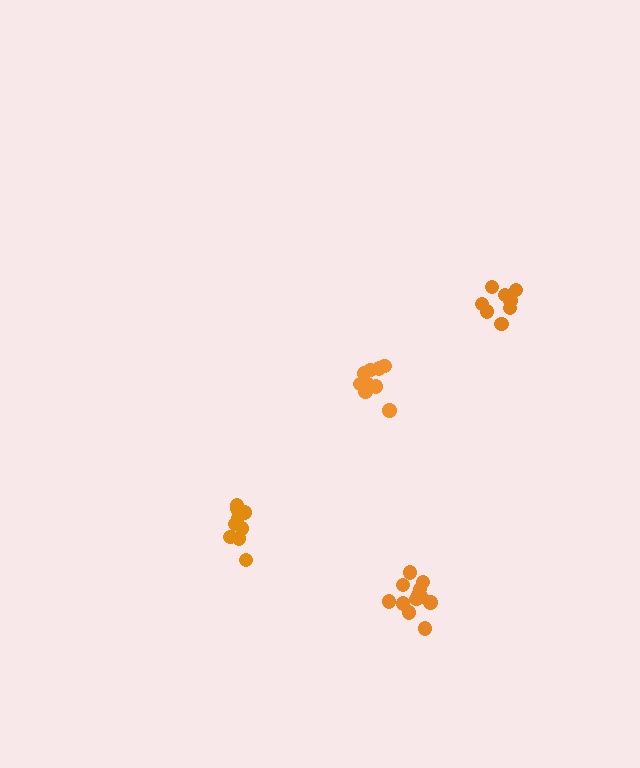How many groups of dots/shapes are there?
There are 4 groups.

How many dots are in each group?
Group 1: 9 dots, Group 2: 9 dots, Group 3: 12 dots, Group 4: 9 dots (39 total).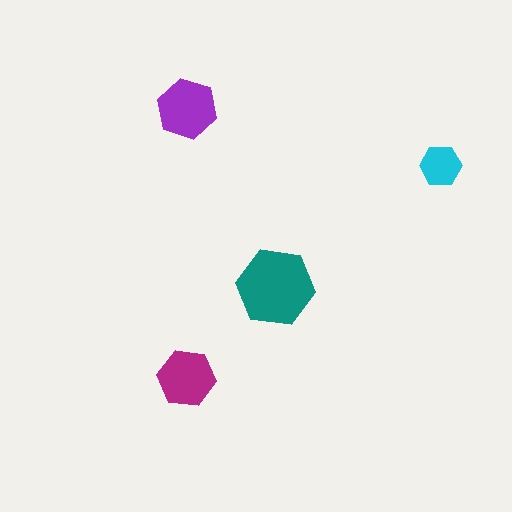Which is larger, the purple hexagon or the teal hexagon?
The teal one.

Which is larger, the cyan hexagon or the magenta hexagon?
The magenta one.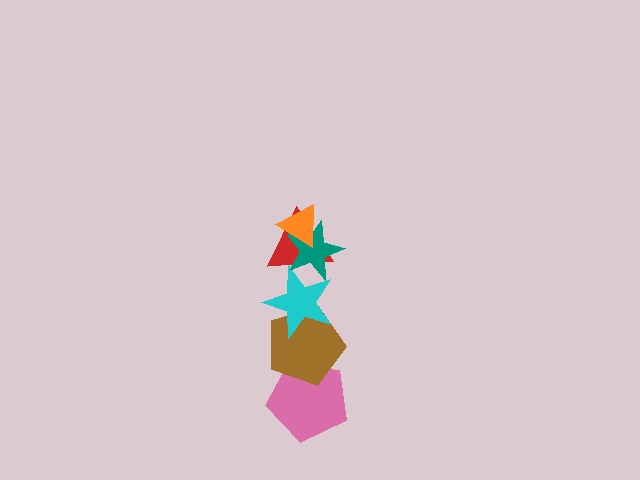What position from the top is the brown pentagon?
The brown pentagon is 5th from the top.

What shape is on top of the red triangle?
The teal star is on top of the red triangle.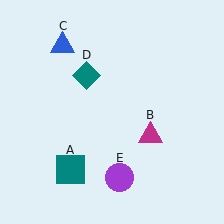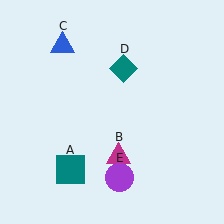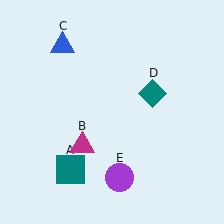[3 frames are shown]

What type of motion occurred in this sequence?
The magenta triangle (object B), teal diamond (object D) rotated clockwise around the center of the scene.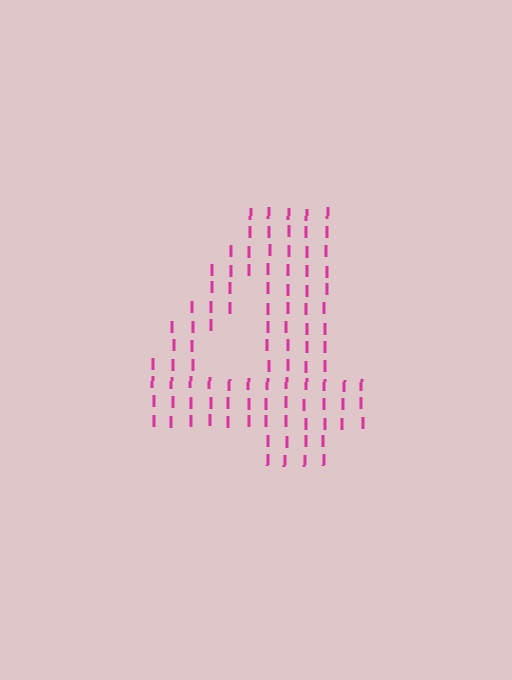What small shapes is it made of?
It is made of small letter I's.